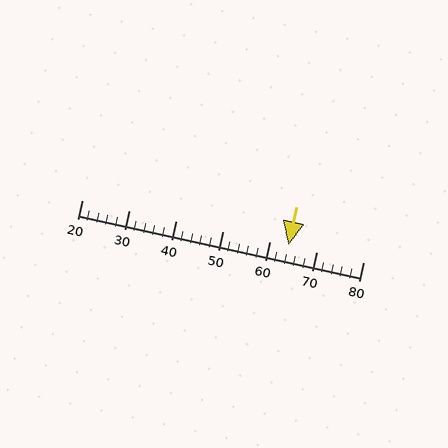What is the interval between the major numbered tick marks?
The major tick marks are spaced 10 units apart.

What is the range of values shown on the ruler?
The ruler shows values from 20 to 80.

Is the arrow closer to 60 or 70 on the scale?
The arrow is closer to 60.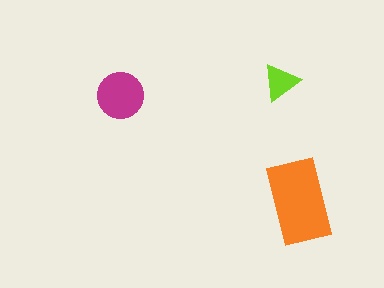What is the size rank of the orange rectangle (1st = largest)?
1st.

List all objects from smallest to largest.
The lime triangle, the magenta circle, the orange rectangle.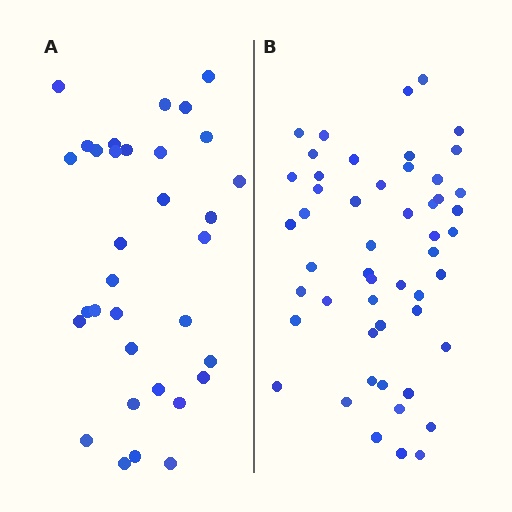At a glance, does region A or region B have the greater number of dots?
Region B (the right region) has more dots.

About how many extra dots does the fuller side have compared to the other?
Region B has approximately 20 more dots than region A.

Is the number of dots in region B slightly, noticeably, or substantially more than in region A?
Region B has substantially more. The ratio is roughly 1.5 to 1.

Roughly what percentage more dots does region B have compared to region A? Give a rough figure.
About 55% more.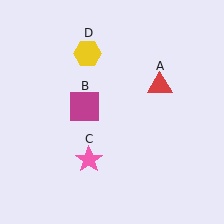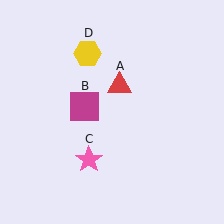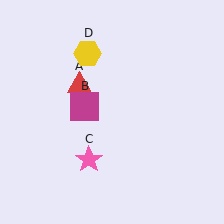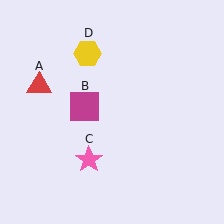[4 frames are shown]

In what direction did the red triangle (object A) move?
The red triangle (object A) moved left.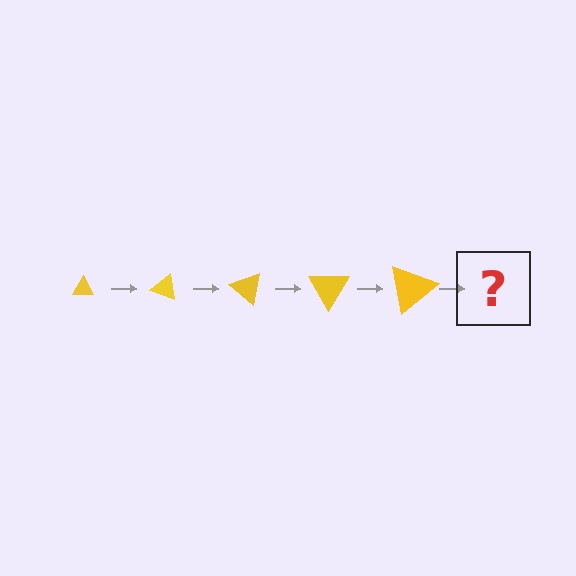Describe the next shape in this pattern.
It should be a triangle, larger than the previous one and rotated 100 degrees from the start.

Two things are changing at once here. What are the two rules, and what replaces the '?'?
The two rules are that the triangle grows larger each step and it rotates 20 degrees each step. The '?' should be a triangle, larger than the previous one and rotated 100 degrees from the start.